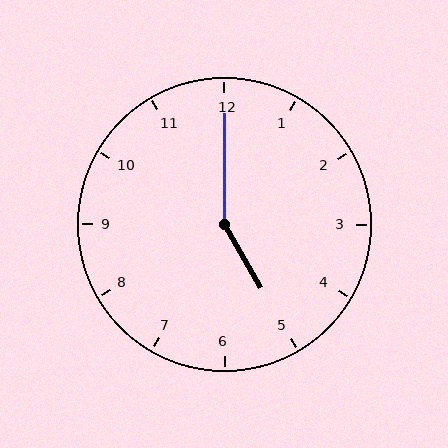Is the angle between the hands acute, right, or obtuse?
It is obtuse.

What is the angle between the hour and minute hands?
Approximately 150 degrees.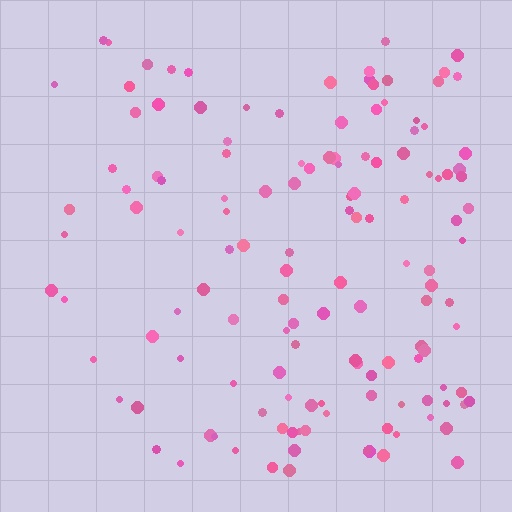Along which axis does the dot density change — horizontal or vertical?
Horizontal.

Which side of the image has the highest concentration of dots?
The right.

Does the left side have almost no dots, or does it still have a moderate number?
Still a moderate number, just noticeably fewer than the right.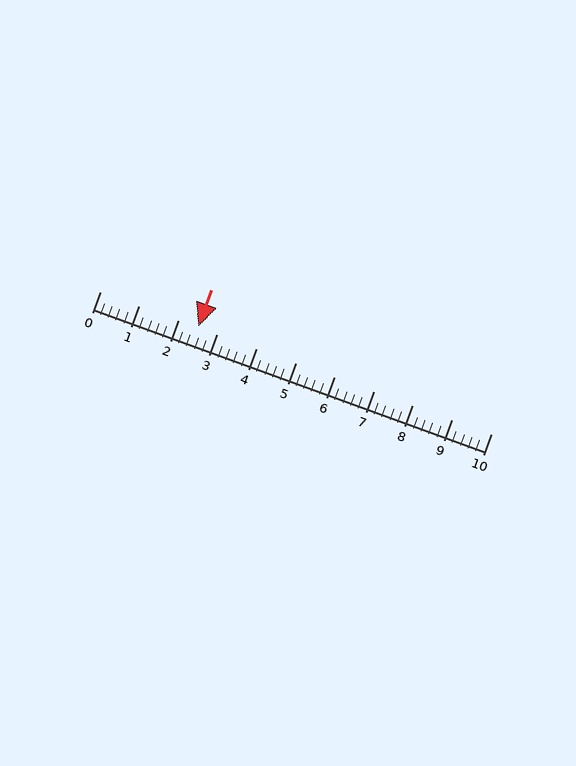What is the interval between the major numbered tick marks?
The major tick marks are spaced 1 units apart.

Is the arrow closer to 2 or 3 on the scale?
The arrow is closer to 3.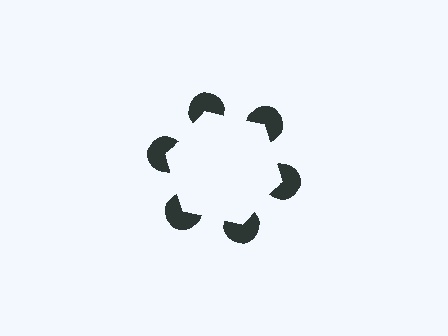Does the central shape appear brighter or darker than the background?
It typically appears slightly brighter than the background, even though no actual brightness change is drawn.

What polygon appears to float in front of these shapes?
An illusory hexagon — its edges are inferred from the aligned wedge cuts in the pac-man discs, not physically drawn.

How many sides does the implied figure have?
6 sides.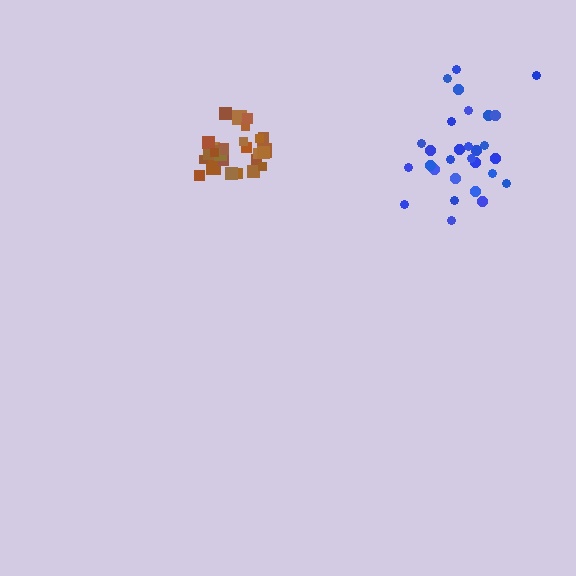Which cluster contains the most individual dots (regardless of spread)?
Blue (30).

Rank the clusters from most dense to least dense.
brown, blue.